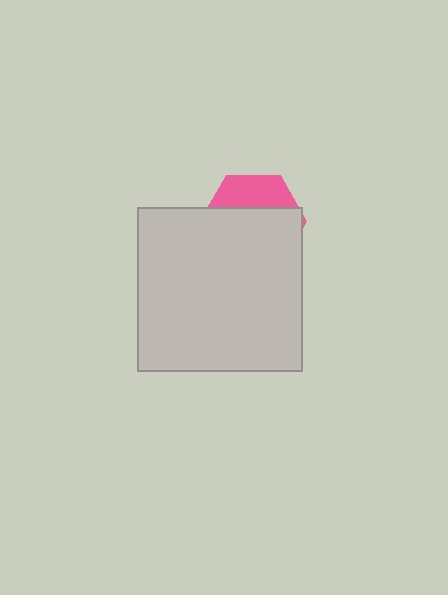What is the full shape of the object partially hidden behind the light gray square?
The partially hidden object is a pink hexagon.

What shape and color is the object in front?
The object in front is a light gray square.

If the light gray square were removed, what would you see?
You would see the complete pink hexagon.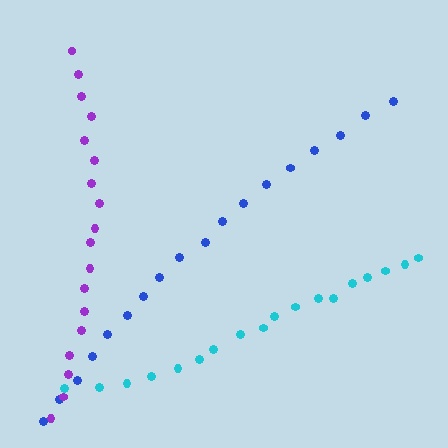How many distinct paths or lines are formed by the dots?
There are 3 distinct paths.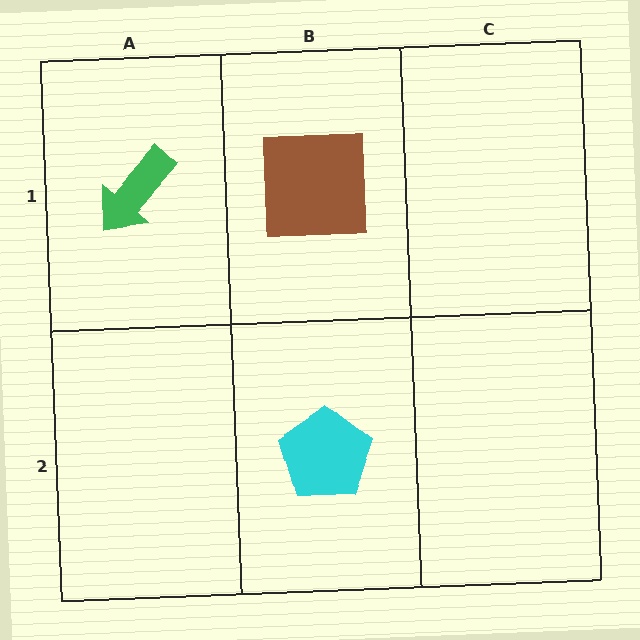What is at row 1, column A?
A green arrow.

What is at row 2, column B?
A cyan pentagon.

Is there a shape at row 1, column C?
No, that cell is empty.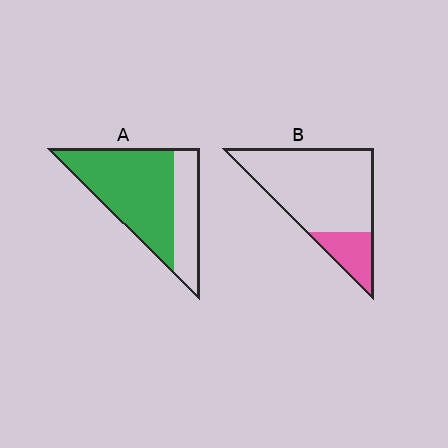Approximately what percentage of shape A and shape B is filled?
A is approximately 70% and B is approximately 20%.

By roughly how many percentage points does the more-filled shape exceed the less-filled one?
By roughly 50 percentage points (A over B).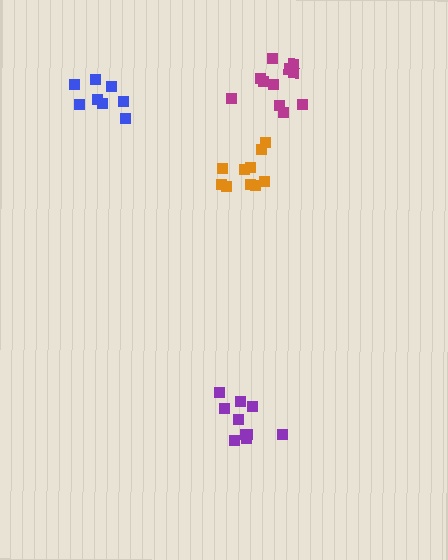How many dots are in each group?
Group 1: 10 dots, Group 2: 10 dots, Group 3: 8 dots, Group 4: 11 dots (39 total).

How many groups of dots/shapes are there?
There are 4 groups.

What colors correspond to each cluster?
The clusters are colored: purple, orange, blue, magenta.